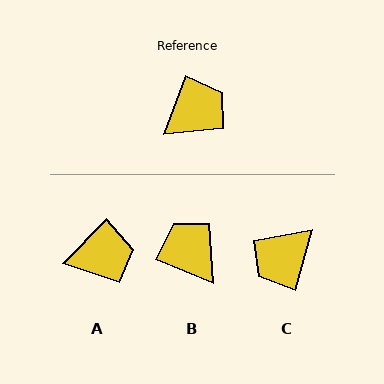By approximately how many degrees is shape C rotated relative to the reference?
Approximately 175 degrees clockwise.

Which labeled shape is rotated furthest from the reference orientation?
C, about 175 degrees away.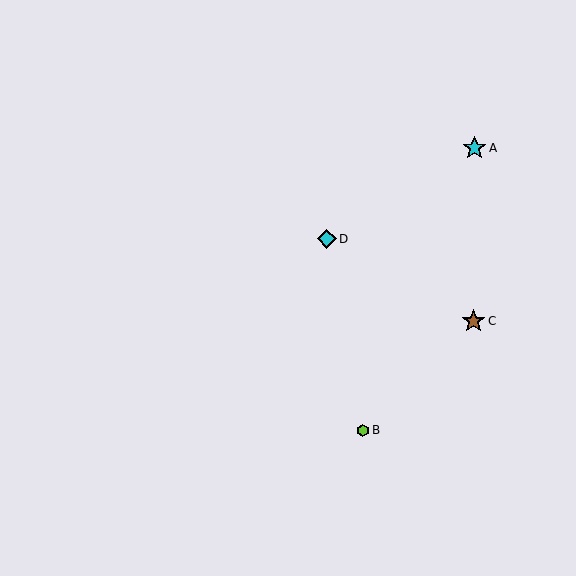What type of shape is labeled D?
Shape D is a cyan diamond.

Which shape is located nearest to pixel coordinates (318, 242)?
The cyan diamond (labeled D) at (327, 239) is nearest to that location.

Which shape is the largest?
The cyan star (labeled A) is the largest.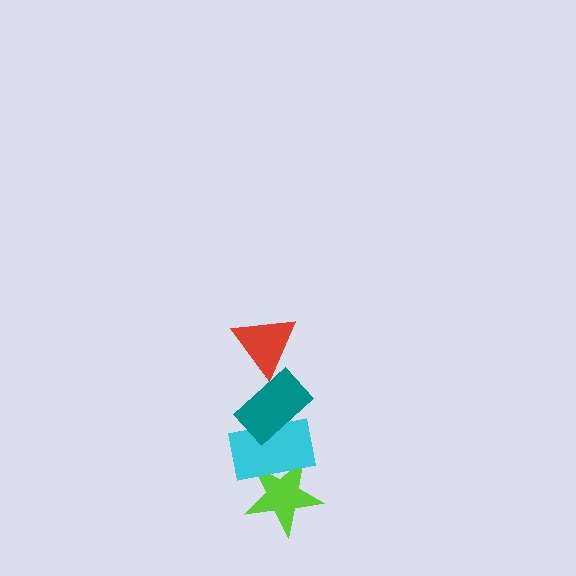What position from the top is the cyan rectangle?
The cyan rectangle is 3rd from the top.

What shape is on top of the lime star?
The cyan rectangle is on top of the lime star.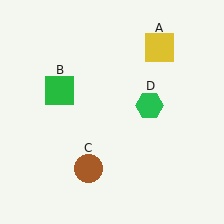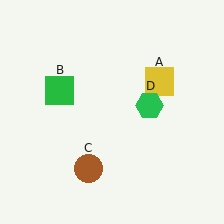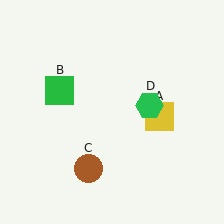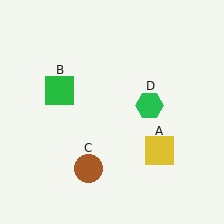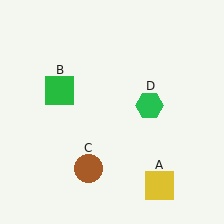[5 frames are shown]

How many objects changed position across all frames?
1 object changed position: yellow square (object A).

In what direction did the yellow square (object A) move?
The yellow square (object A) moved down.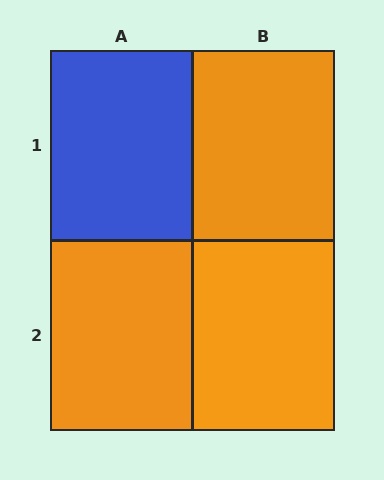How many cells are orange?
3 cells are orange.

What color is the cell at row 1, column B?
Orange.